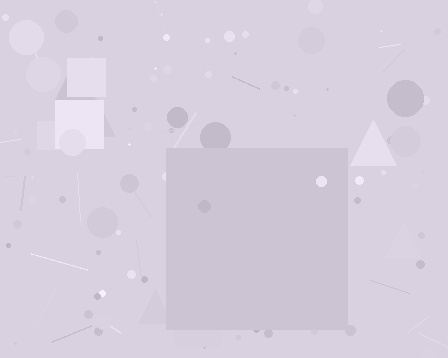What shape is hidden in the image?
A square is hidden in the image.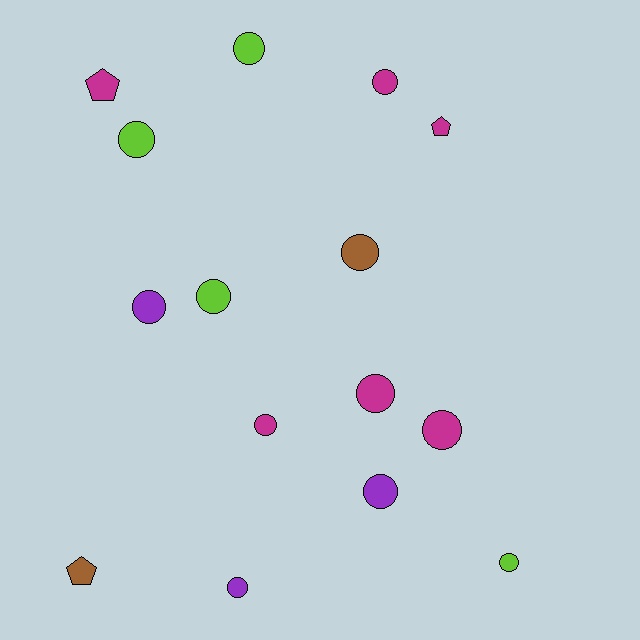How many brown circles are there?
There is 1 brown circle.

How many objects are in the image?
There are 15 objects.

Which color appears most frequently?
Magenta, with 6 objects.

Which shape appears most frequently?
Circle, with 12 objects.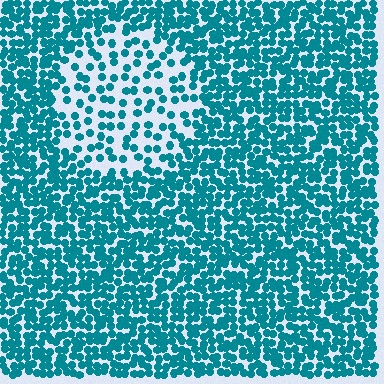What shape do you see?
I see a circle.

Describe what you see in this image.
The image contains small teal elements arranged at two different densities. A circle-shaped region is visible where the elements are less densely packed than the surrounding area.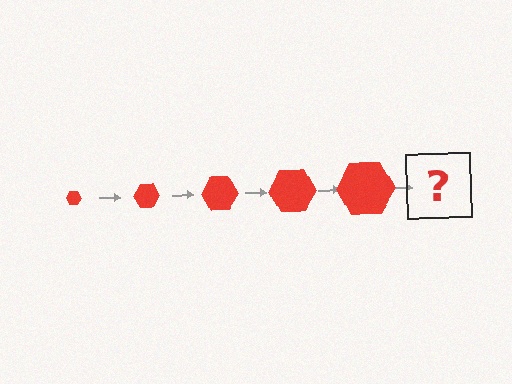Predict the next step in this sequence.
The next step is a red hexagon, larger than the previous one.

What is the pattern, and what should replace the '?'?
The pattern is that the hexagon gets progressively larger each step. The '?' should be a red hexagon, larger than the previous one.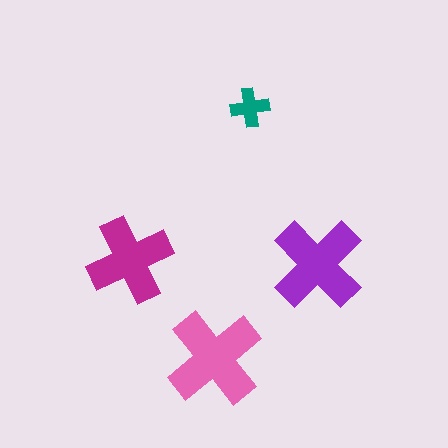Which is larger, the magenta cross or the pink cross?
The pink one.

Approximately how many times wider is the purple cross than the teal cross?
About 2.5 times wider.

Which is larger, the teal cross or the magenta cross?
The magenta one.